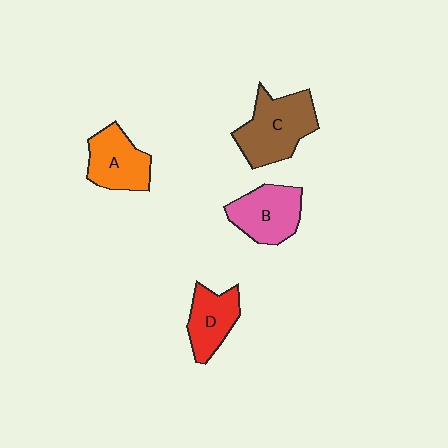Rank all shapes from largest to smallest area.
From largest to smallest: C (brown), B (pink), A (orange), D (red).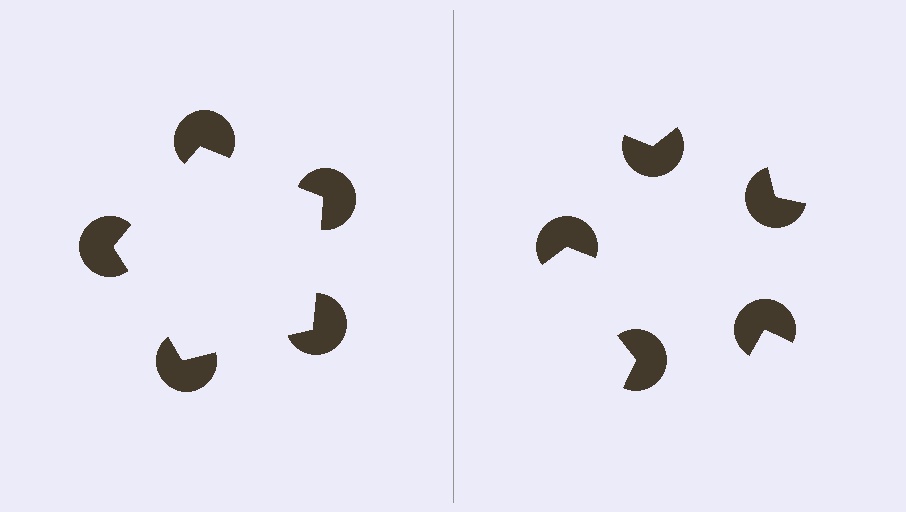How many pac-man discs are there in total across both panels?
10 — 5 on each side.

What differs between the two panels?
The pac-man discs are positioned identically on both sides; only the wedge orientations differ. On the left they align to a pentagon; on the right they are misaligned.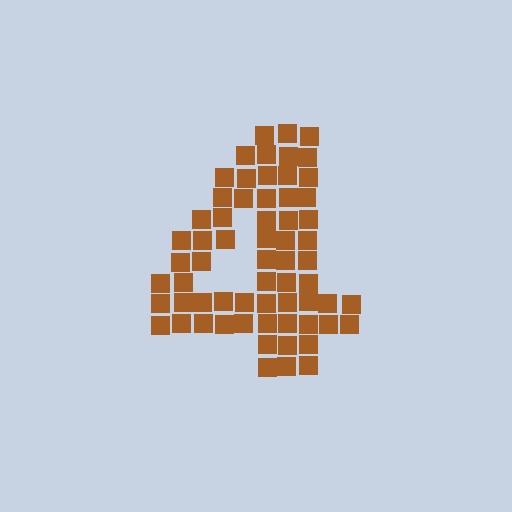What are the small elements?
The small elements are squares.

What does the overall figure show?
The overall figure shows the digit 4.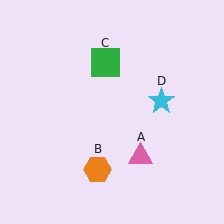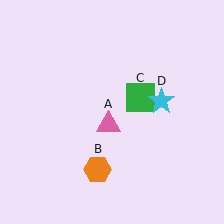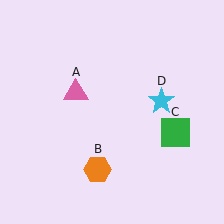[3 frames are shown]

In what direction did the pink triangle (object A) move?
The pink triangle (object A) moved up and to the left.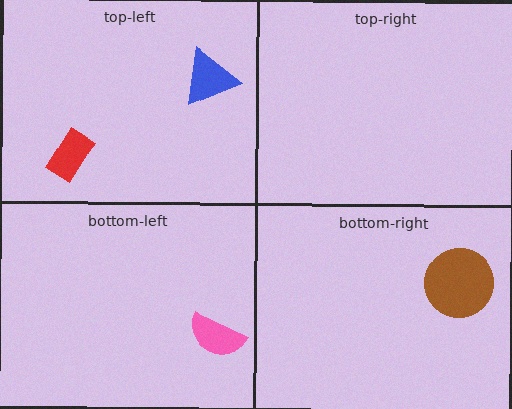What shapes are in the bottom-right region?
The brown circle.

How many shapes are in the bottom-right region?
1.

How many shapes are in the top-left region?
2.